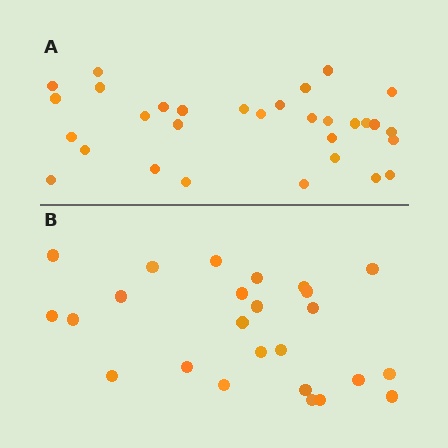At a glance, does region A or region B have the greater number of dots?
Region A (the top region) has more dots.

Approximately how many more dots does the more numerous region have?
Region A has about 6 more dots than region B.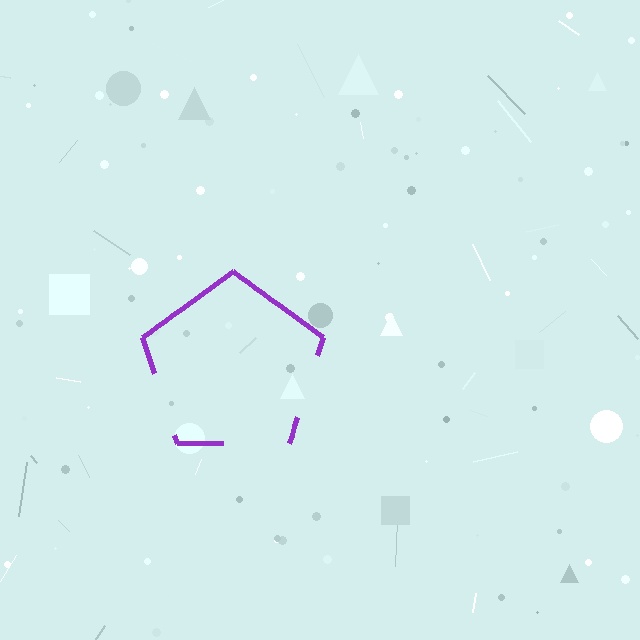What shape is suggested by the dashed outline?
The dashed outline suggests a pentagon.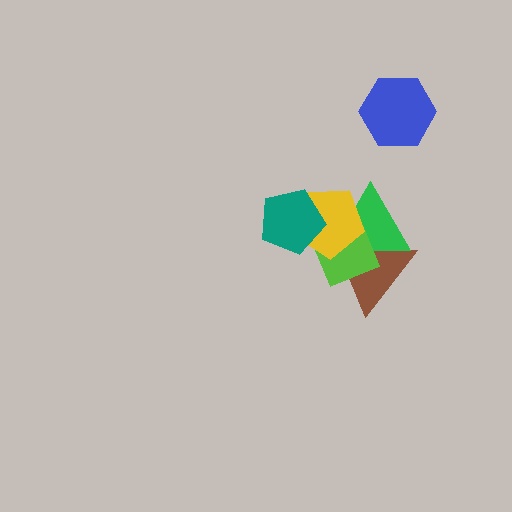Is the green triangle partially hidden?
Yes, it is partially covered by another shape.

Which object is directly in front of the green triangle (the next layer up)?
The lime diamond is directly in front of the green triangle.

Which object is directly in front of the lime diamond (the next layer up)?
The yellow pentagon is directly in front of the lime diamond.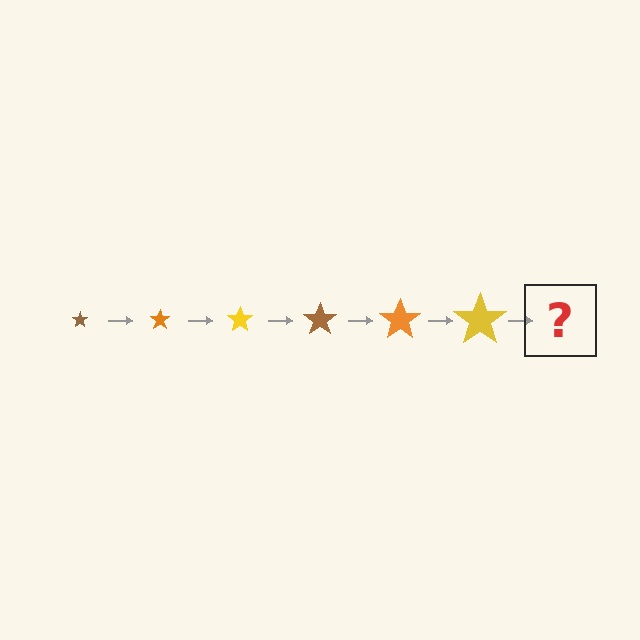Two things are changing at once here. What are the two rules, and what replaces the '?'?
The two rules are that the star grows larger each step and the color cycles through brown, orange, and yellow. The '?' should be a brown star, larger than the previous one.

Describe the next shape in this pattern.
It should be a brown star, larger than the previous one.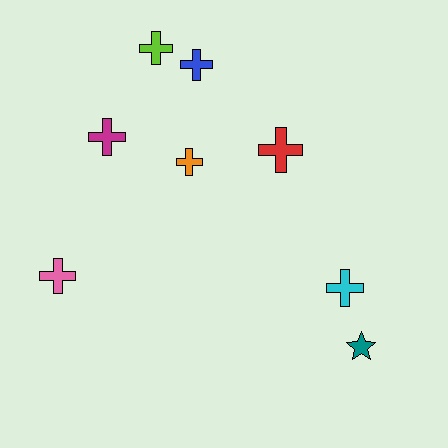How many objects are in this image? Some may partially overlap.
There are 8 objects.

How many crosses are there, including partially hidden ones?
There are 7 crosses.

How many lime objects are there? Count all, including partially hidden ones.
There is 1 lime object.